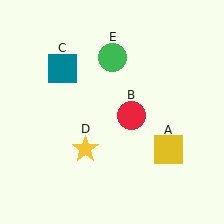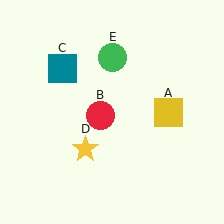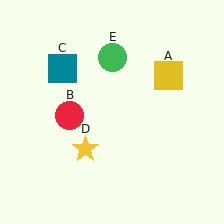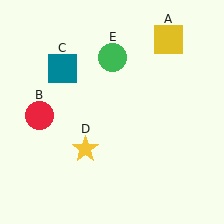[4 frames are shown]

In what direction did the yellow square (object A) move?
The yellow square (object A) moved up.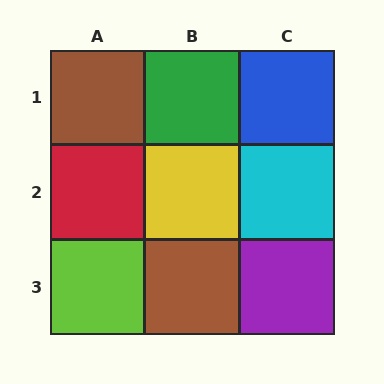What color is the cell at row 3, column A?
Lime.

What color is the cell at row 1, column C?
Blue.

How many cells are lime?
1 cell is lime.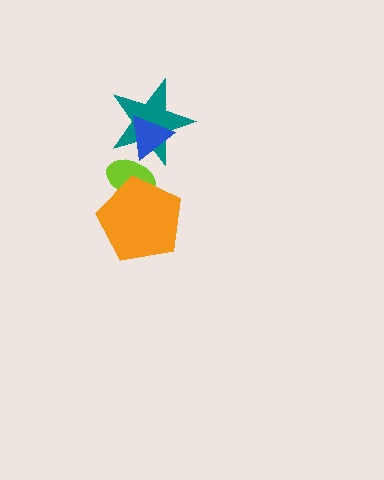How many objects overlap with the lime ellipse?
3 objects overlap with the lime ellipse.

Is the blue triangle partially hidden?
No, no other shape covers it.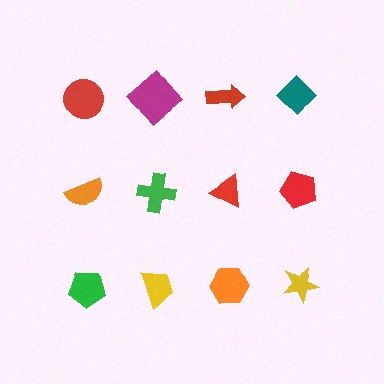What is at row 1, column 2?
A magenta diamond.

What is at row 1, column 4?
A teal diamond.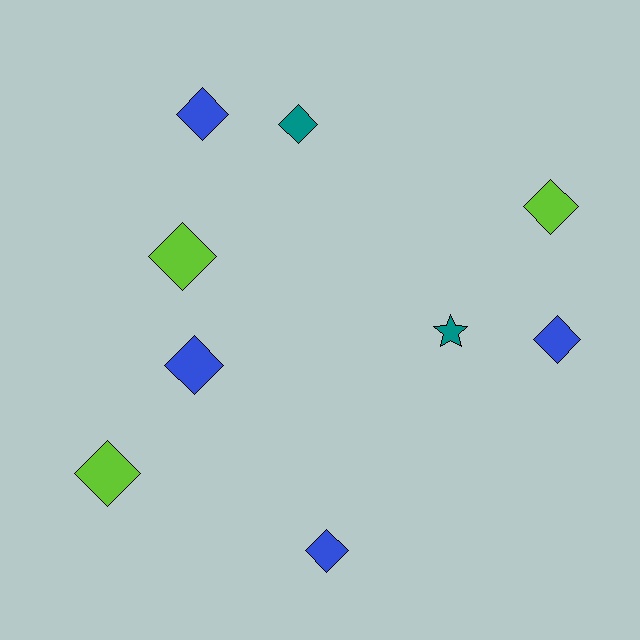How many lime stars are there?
There are no lime stars.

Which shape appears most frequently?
Diamond, with 8 objects.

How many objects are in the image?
There are 9 objects.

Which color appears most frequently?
Blue, with 4 objects.